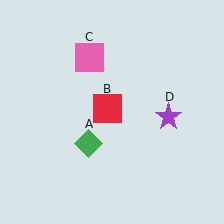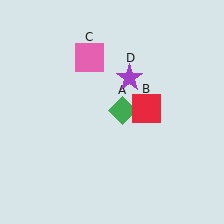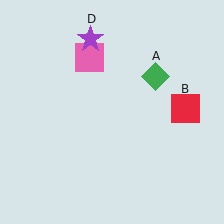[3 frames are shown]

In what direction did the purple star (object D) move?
The purple star (object D) moved up and to the left.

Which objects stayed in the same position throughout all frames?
Pink square (object C) remained stationary.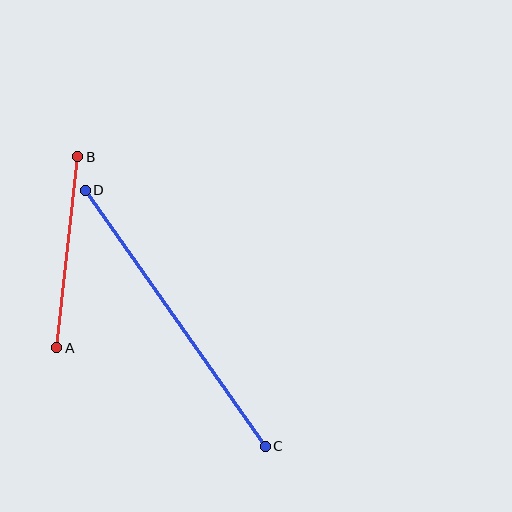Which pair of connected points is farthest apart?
Points C and D are farthest apart.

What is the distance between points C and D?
The distance is approximately 313 pixels.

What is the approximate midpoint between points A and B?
The midpoint is at approximately (67, 252) pixels.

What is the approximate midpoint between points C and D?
The midpoint is at approximately (175, 318) pixels.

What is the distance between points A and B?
The distance is approximately 192 pixels.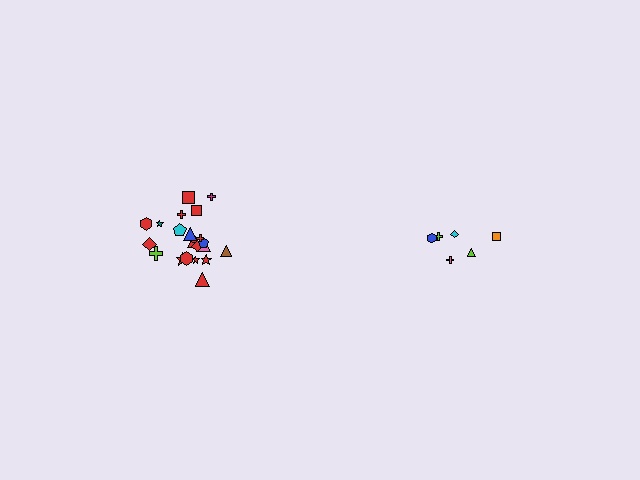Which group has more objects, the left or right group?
The left group.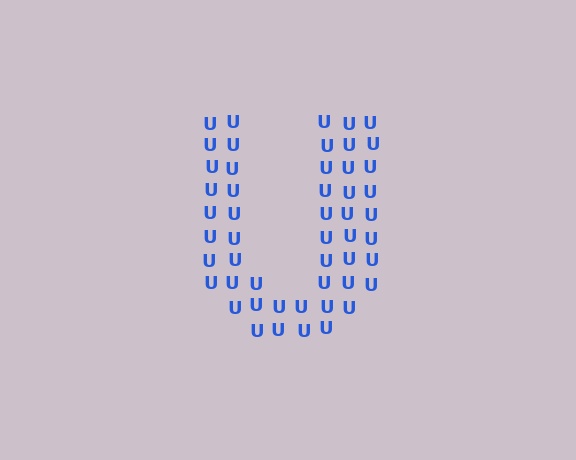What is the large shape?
The large shape is the letter U.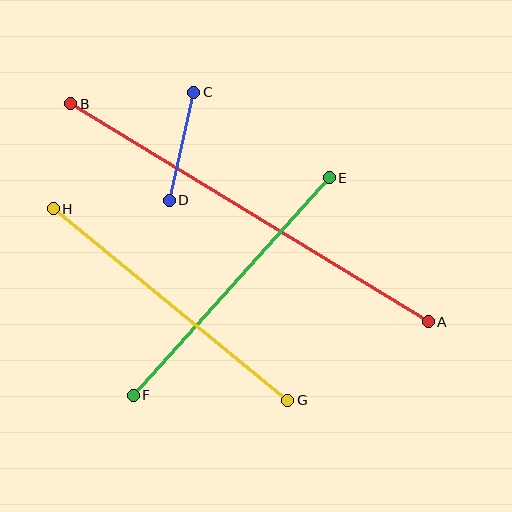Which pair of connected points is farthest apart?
Points A and B are farthest apart.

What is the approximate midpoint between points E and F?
The midpoint is at approximately (231, 286) pixels.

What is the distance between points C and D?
The distance is approximately 111 pixels.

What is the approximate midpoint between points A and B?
The midpoint is at approximately (249, 213) pixels.